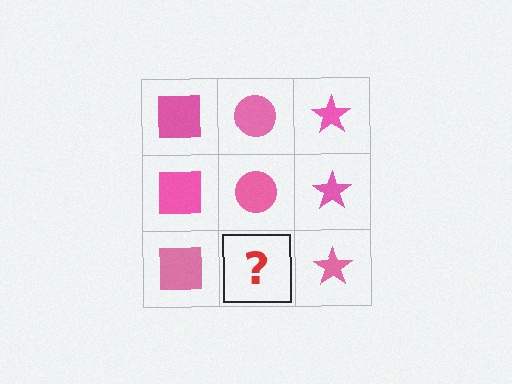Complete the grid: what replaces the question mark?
The question mark should be replaced with a pink circle.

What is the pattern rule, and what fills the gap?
The rule is that each column has a consistent shape. The gap should be filled with a pink circle.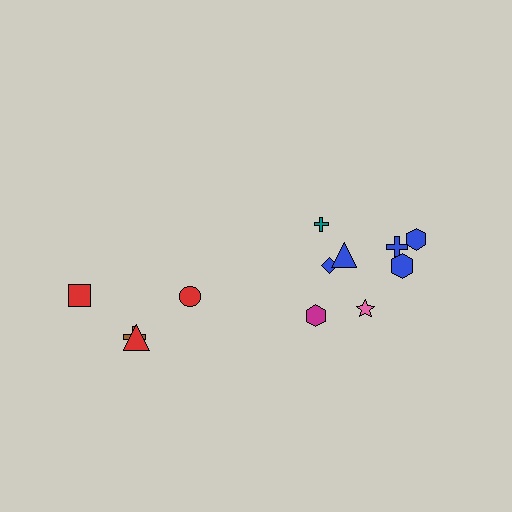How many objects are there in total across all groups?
There are 12 objects.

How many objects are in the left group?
There are 4 objects.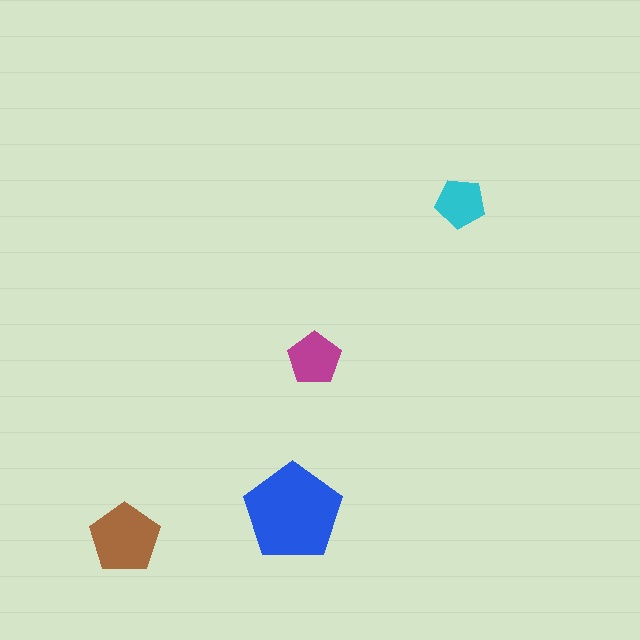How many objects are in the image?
There are 4 objects in the image.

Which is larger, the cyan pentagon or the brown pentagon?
The brown one.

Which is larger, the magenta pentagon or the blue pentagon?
The blue one.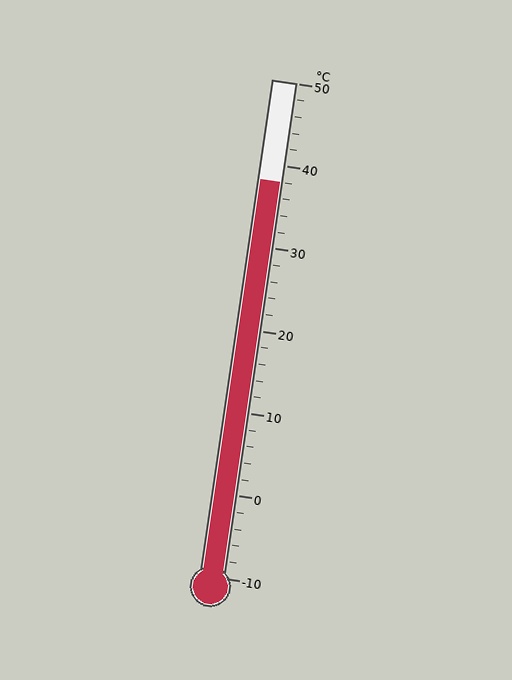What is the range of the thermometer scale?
The thermometer scale ranges from -10°C to 50°C.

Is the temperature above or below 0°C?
The temperature is above 0°C.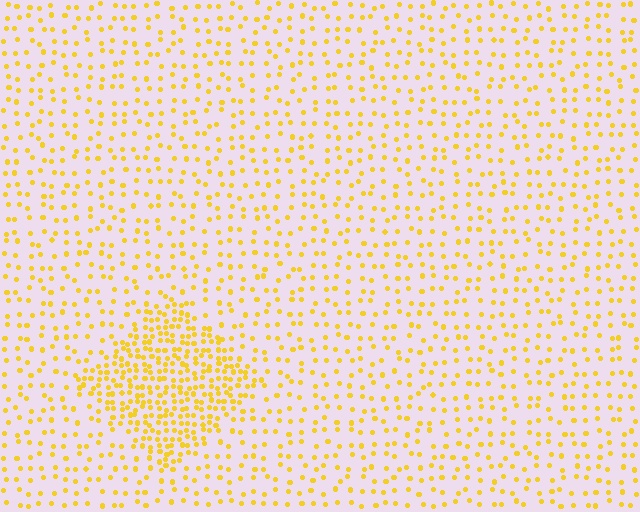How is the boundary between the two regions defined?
The boundary is defined by a change in element density (approximately 2.6x ratio). All elements are the same color, size, and shape.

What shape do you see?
I see a diamond.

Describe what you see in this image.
The image contains small yellow elements arranged at two different densities. A diamond-shaped region is visible where the elements are more densely packed than the surrounding area.